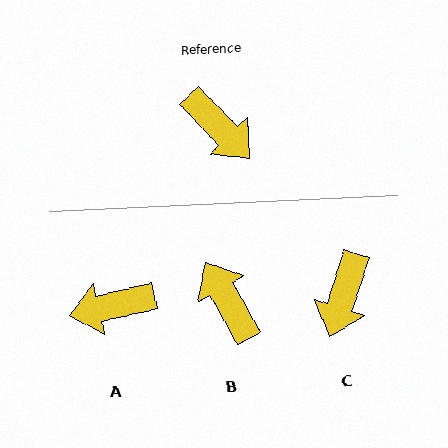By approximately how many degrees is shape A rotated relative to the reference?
Approximately 121 degrees clockwise.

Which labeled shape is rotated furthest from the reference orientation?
B, about 166 degrees away.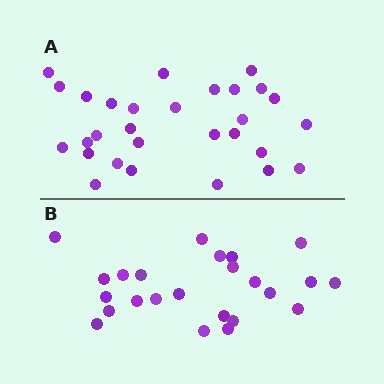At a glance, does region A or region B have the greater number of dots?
Region A (the top region) has more dots.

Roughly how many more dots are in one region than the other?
Region A has about 5 more dots than region B.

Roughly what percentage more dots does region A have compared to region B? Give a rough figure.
About 20% more.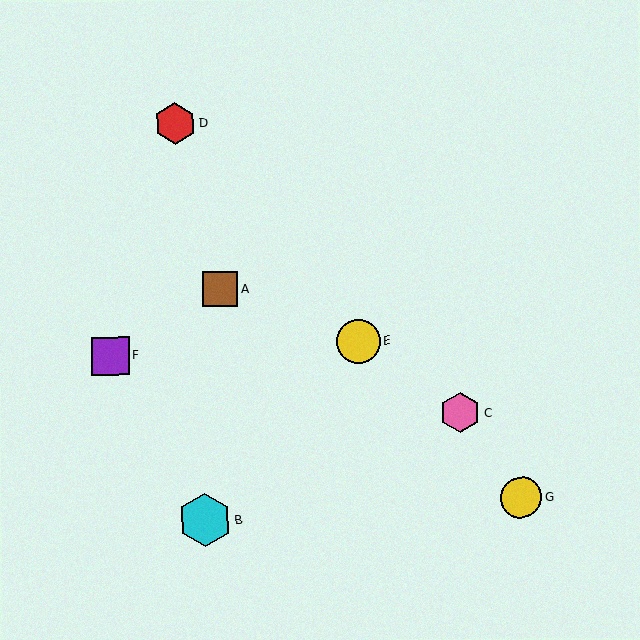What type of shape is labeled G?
Shape G is a yellow circle.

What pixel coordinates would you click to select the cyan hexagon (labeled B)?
Click at (205, 520) to select the cyan hexagon B.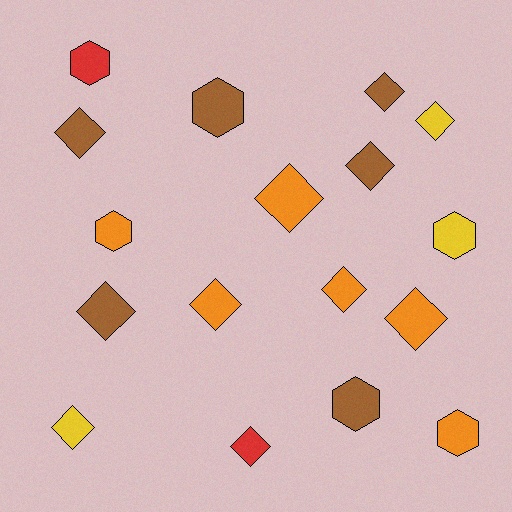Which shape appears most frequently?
Diamond, with 11 objects.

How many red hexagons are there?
There is 1 red hexagon.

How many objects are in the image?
There are 17 objects.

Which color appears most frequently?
Orange, with 6 objects.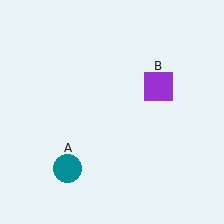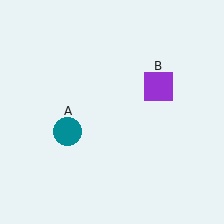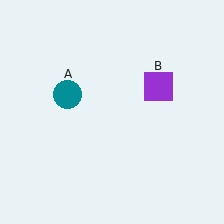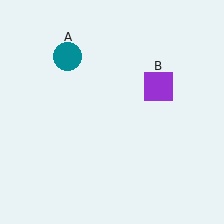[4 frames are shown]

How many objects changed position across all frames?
1 object changed position: teal circle (object A).